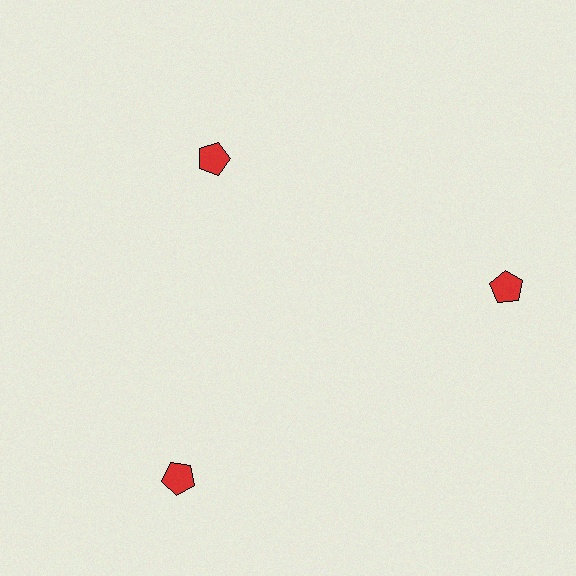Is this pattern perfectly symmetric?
No. The 3 red pentagons are arranged in a ring, but one element near the 11 o'clock position is pulled inward toward the center, breaking the 3-fold rotational symmetry.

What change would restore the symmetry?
The symmetry would be restored by moving it outward, back onto the ring so that all 3 pentagons sit at equal angles and equal distance from the center.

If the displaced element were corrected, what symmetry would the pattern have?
It would have 3-fold rotational symmetry — the pattern would map onto itself every 120 degrees.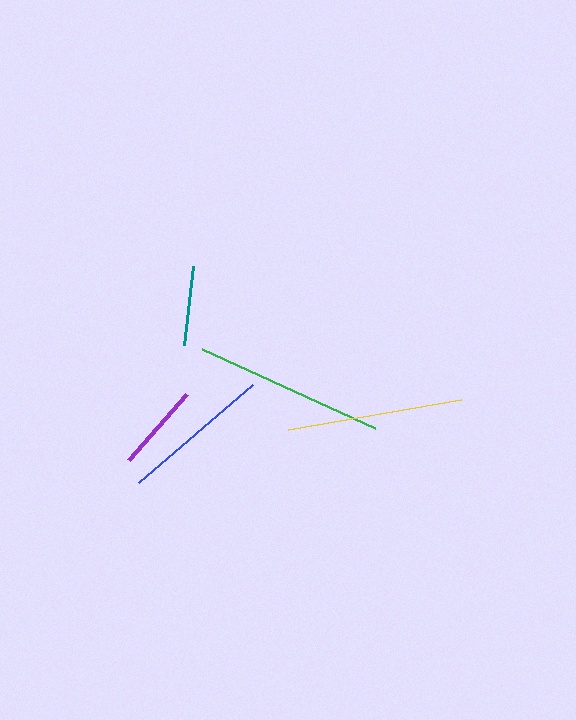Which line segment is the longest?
The green line is the longest at approximately 190 pixels.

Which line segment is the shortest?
The teal line is the shortest at approximately 80 pixels.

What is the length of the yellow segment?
The yellow segment is approximately 176 pixels long.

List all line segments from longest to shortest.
From longest to shortest: green, yellow, blue, purple, teal.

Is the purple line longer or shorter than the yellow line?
The yellow line is longer than the purple line.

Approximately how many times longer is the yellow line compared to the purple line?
The yellow line is approximately 2.0 times the length of the purple line.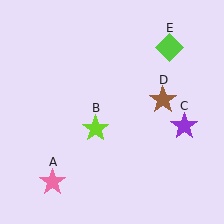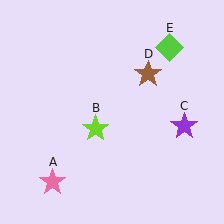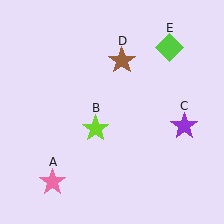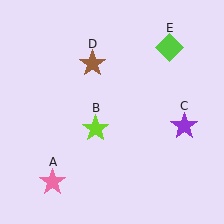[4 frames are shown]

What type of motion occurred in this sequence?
The brown star (object D) rotated counterclockwise around the center of the scene.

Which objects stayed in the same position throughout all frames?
Pink star (object A) and lime star (object B) and purple star (object C) and lime diamond (object E) remained stationary.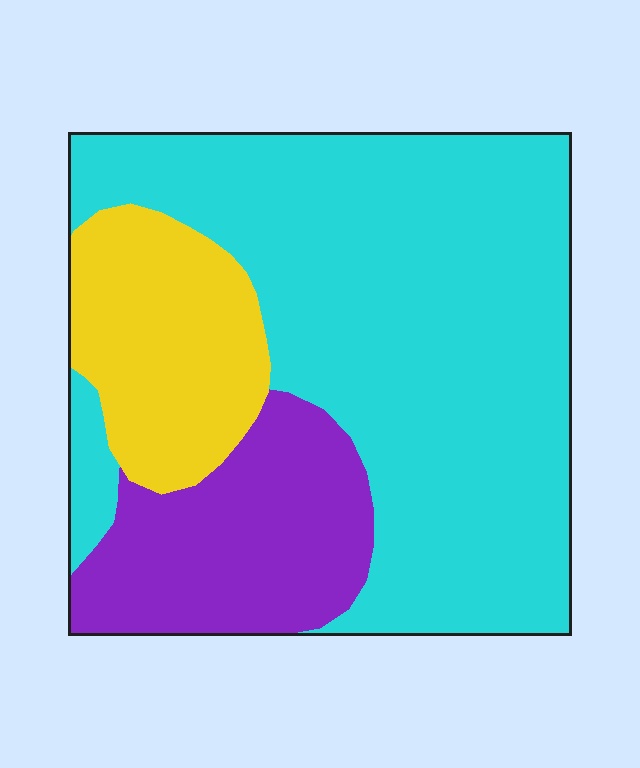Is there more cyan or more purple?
Cyan.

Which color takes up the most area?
Cyan, at roughly 65%.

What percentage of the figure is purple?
Purple takes up about one fifth (1/5) of the figure.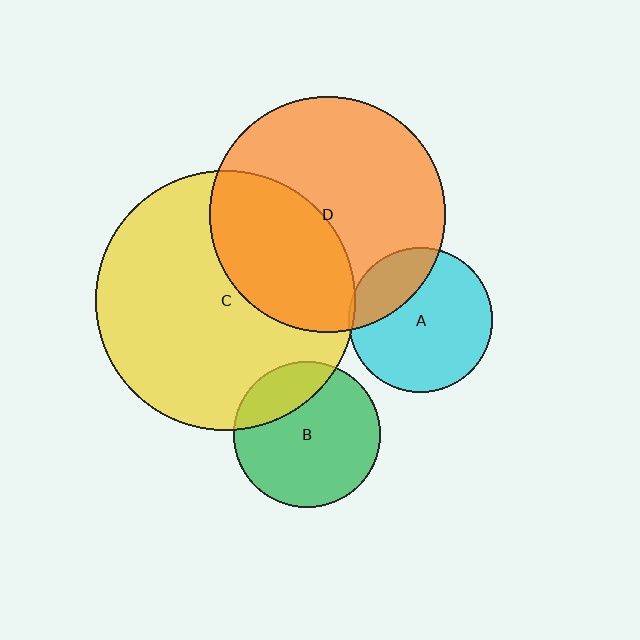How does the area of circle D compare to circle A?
Approximately 2.7 times.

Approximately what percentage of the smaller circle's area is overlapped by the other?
Approximately 40%.